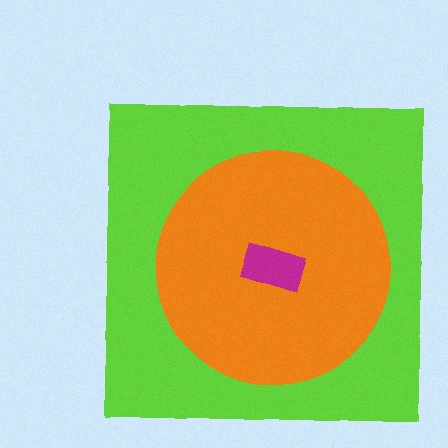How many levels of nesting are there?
3.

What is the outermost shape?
The lime square.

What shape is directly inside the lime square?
The orange circle.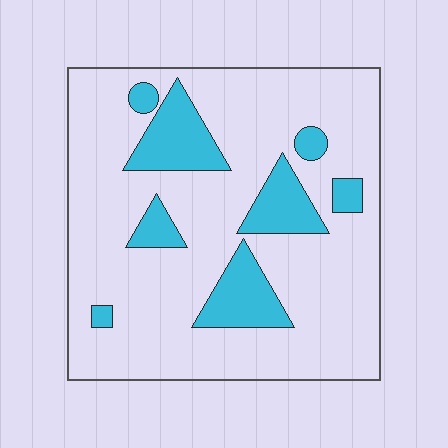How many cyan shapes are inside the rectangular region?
8.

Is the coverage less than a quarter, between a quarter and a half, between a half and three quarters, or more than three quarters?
Less than a quarter.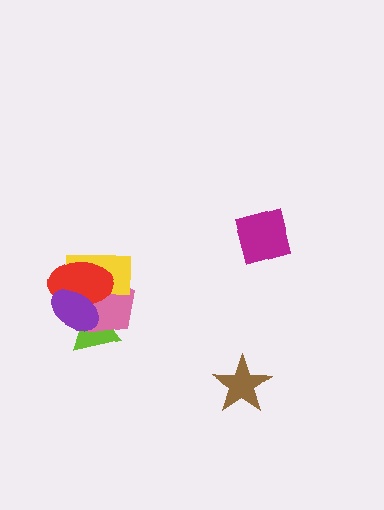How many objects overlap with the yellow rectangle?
3 objects overlap with the yellow rectangle.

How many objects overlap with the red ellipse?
4 objects overlap with the red ellipse.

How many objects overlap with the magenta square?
0 objects overlap with the magenta square.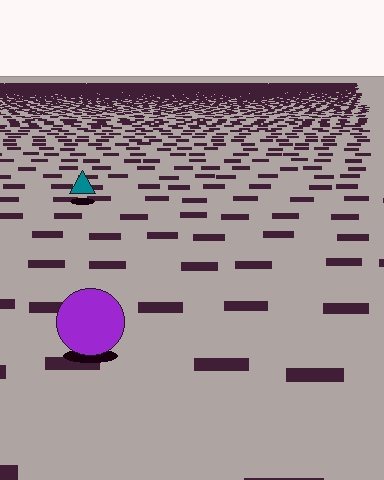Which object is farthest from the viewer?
The teal triangle is farthest from the viewer. It appears smaller and the ground texture around it is denser.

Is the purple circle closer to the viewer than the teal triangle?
Yes. The purple circle is closer — you can tell from the texture gradient: the ground texture is coarser near it.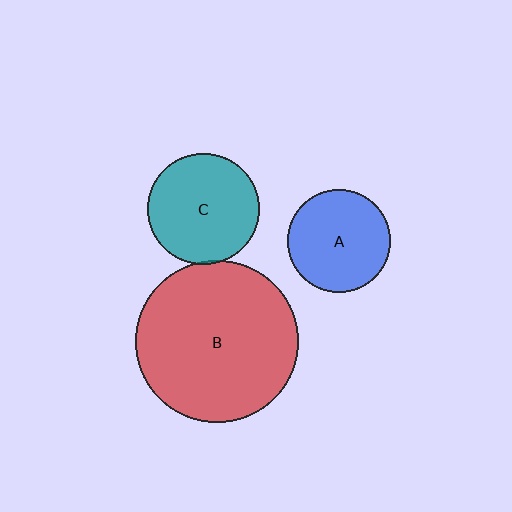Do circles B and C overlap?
Yes.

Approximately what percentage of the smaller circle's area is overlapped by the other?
Approximately 5%.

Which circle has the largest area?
Circle B (red).